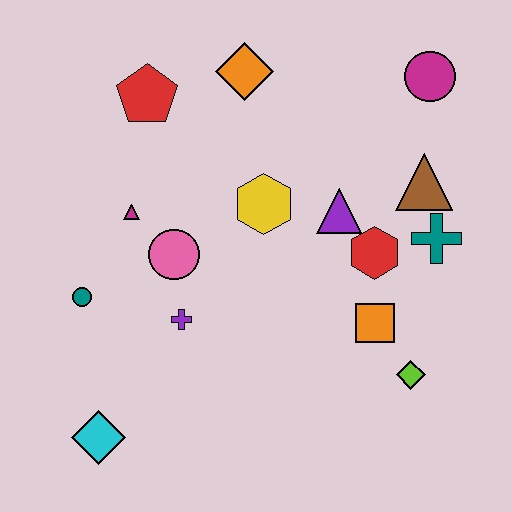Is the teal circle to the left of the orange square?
Yes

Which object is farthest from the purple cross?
The magenta circle is farthest from the purple cross.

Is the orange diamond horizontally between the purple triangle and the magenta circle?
No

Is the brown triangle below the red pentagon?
Yes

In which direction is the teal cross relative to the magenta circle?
The teal cross is below the magenta circle.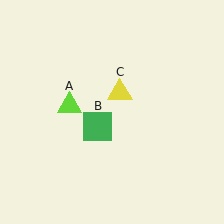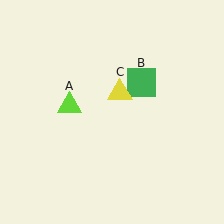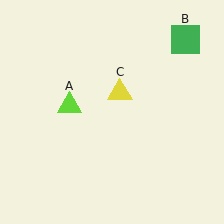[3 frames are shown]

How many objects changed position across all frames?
1 object changed position: green square (object B).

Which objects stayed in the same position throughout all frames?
Lime triangle (object A) and yellow triangle (object C) remained stationary.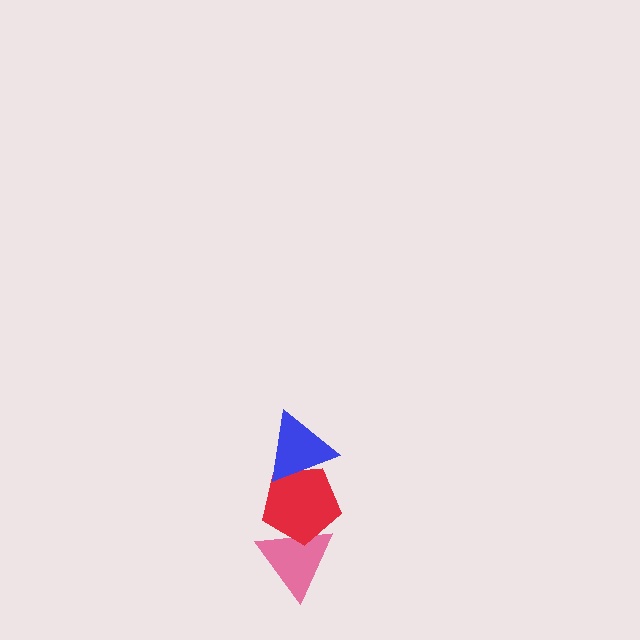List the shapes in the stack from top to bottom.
From top to bottom: the blue triangle, the red pentagon, the pink triangle.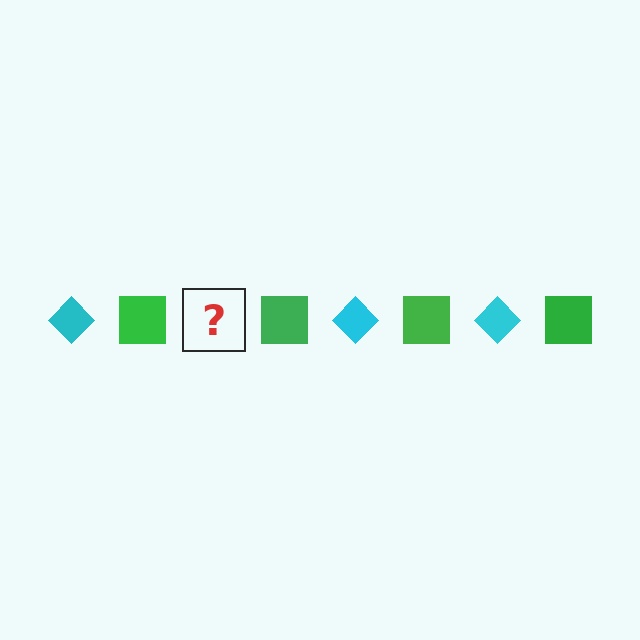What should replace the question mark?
The question mark should be replaced with a cyan diamond.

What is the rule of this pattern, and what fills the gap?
The rule is that the pattern alternates between cyan diamond and green square. The gap should be filled with a cyan diamond.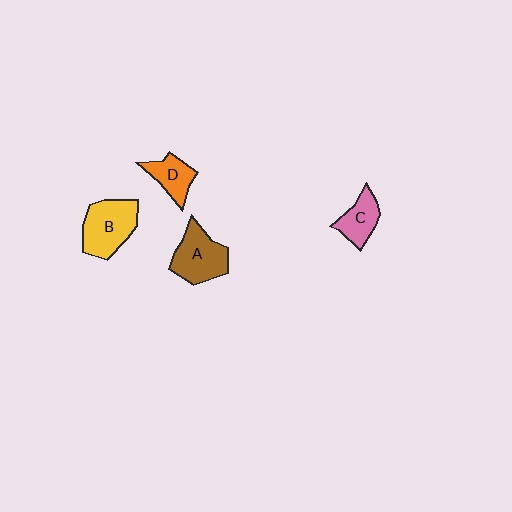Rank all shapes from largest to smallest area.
From largest to smallest: B (yellow), A (brown), C (pink), D (orange).